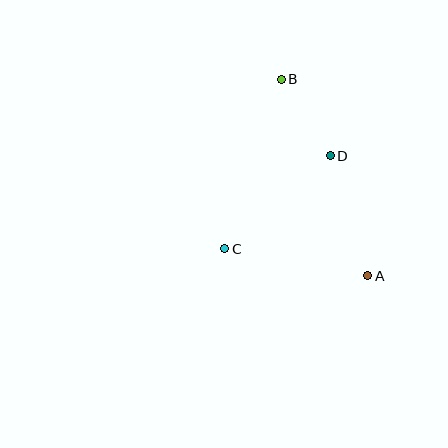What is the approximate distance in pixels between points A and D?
The distance between A and D is approximately 126 pixels.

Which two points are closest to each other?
Points B and D are closest to each other.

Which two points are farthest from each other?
Points A and B are farthest from each other.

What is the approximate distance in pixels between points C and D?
The distance between C and D is approximately 141 pixels.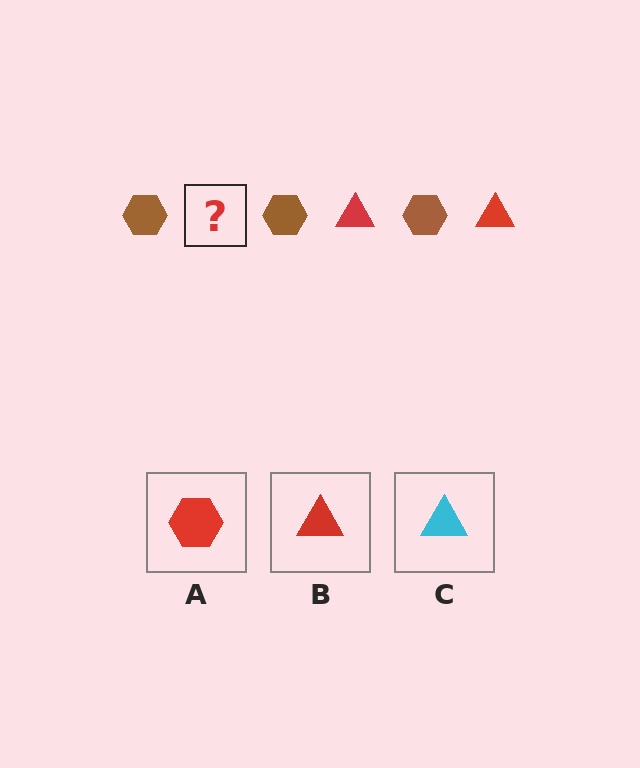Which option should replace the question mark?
Option B.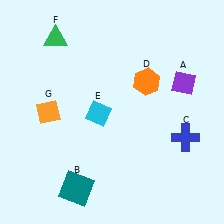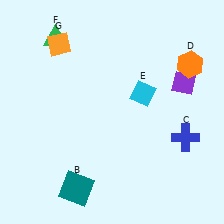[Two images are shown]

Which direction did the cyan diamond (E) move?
The cyan diamond (E) moved right.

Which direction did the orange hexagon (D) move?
The orange hexagon (D) moved right.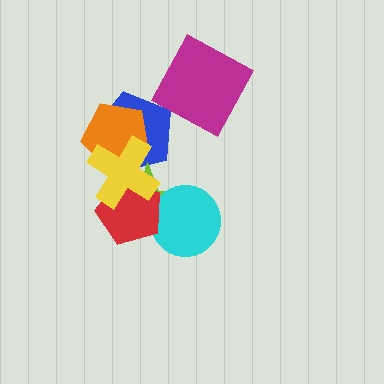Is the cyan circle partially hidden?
Yes, it is partially covered by another shape.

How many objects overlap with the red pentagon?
3 objects overlap with the red pentagon.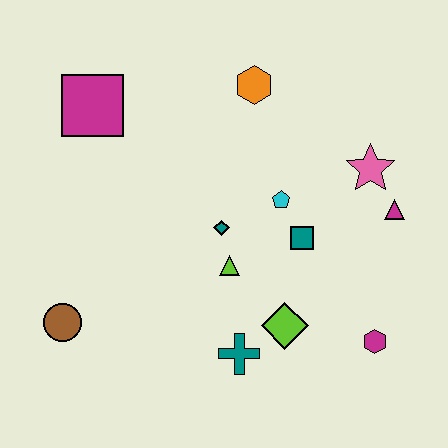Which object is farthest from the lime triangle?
The magenta square is farthest from the lime triangle.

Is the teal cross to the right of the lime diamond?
No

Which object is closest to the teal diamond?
The lime triangle is closest to the teal diamond.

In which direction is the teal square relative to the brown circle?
The teal square is to the right of the brown circle.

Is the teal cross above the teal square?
No